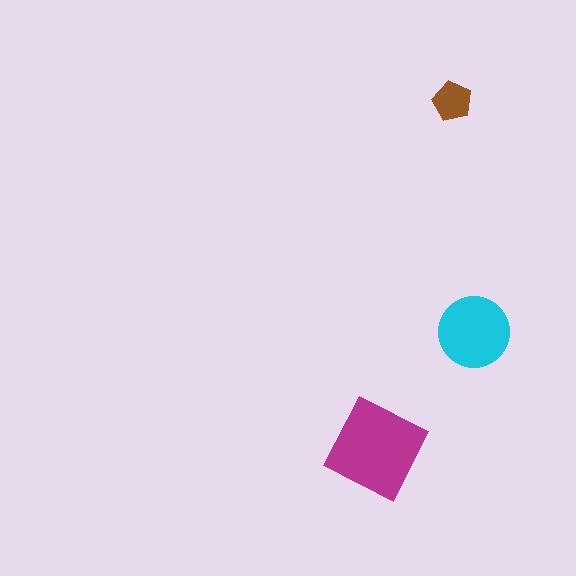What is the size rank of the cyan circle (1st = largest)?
2nd.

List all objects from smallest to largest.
The brown pentagon, the cyan circle, the magenta diamond.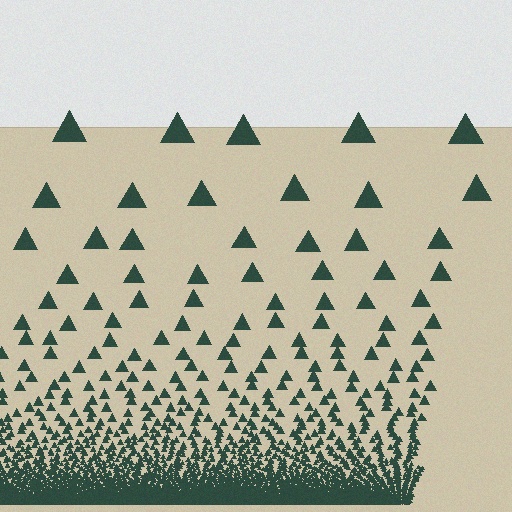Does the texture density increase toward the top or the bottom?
Density increases toward the bottom.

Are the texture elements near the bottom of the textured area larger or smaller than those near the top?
Smaller. The gradient is inverted — elements near the bottom are smaller and denser.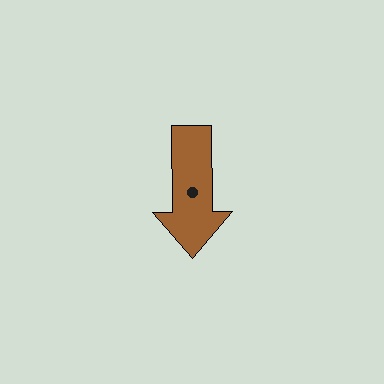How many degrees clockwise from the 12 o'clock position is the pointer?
Approximately 180 degrees.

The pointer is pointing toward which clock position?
Roughly 6 o'clock.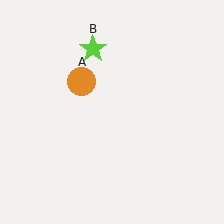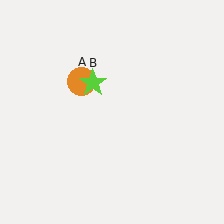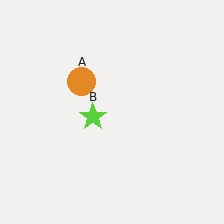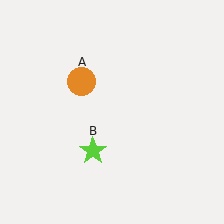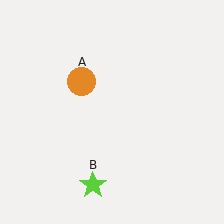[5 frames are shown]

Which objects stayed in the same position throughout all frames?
Orange circle (object A) remained stationary.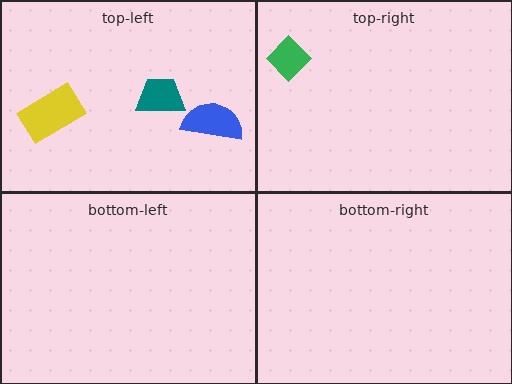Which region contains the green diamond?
The top-right region.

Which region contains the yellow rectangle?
The top-left region.